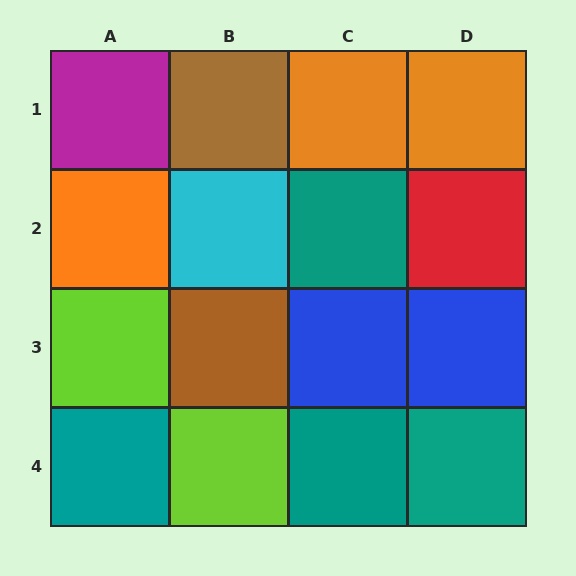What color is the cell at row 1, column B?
Brown.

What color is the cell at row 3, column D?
Blue.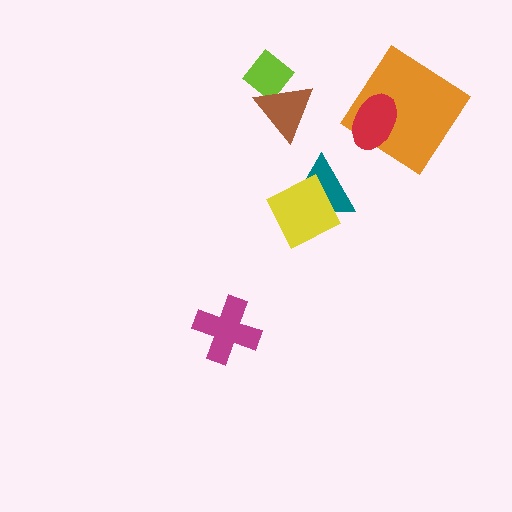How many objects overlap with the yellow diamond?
1 object overlaps with the yellow diamond.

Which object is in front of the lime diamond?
The brown triangle is in front of the lime diamond.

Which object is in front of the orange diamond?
The red ellipse is in front of the orange diamond.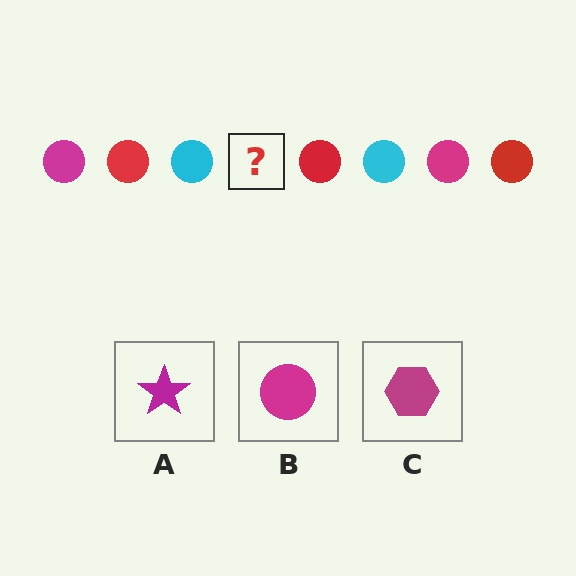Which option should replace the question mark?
Option B.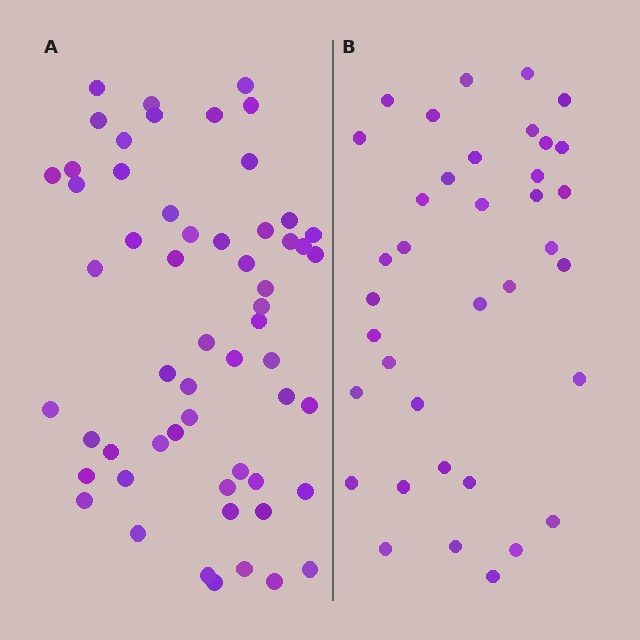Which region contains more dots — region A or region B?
Region A (the left region) has more dots.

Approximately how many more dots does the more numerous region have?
Region A has approximately 20 more dots than region B.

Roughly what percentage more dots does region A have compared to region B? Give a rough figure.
About 55% more.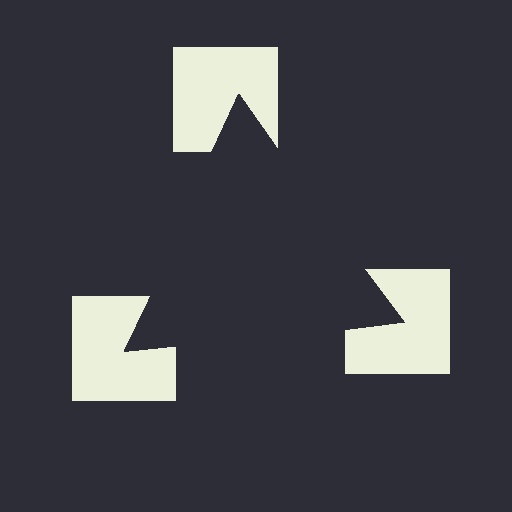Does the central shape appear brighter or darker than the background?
It typically appears slightly darker than the background, even though no actual brightness change is drawn.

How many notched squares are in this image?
There are 3 — one at each vertex of the illusory triangle.